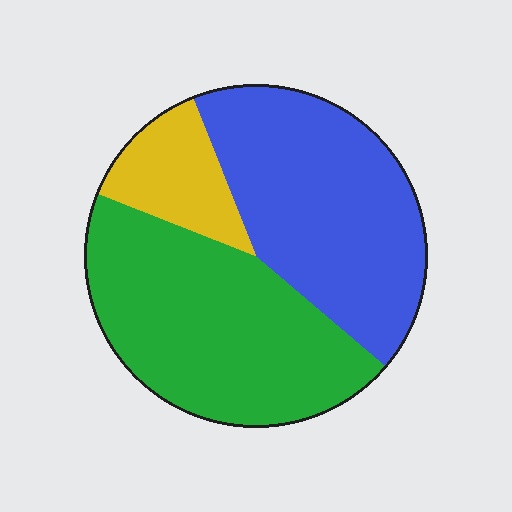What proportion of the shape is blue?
Blue covers 42% of the shape.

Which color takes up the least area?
Yellow, at roughly 15%.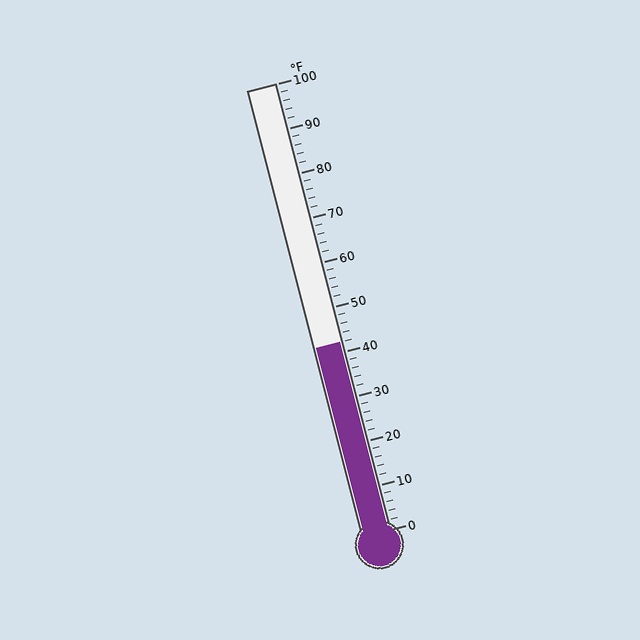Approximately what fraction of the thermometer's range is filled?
The thermometer is filled to approximately 40% of its range.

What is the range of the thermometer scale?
The thermometer scale ranges from 0°F to 100°F.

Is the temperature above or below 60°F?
The temperature is below 60°F.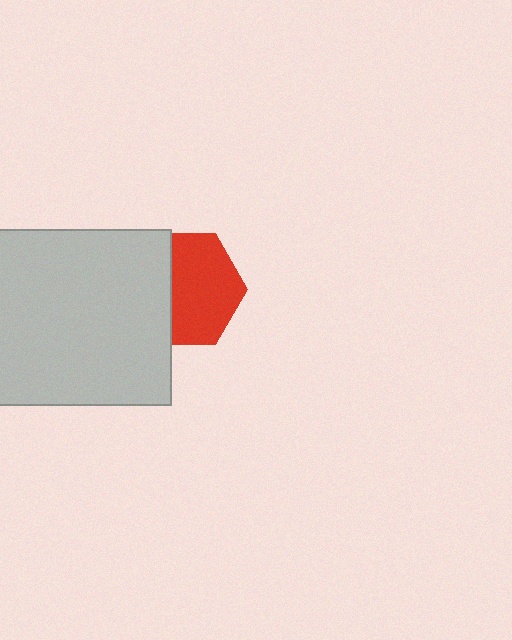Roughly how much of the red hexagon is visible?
About half of it is visible (roughly 62%).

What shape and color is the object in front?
The object in front is a light gray square.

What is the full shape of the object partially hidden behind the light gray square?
The partially hidden object is a red hexagon.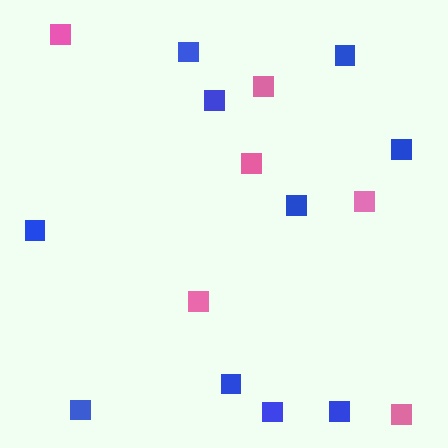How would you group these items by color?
There are 2 groups: one group of pink squares (6) and one group of blue squares (10).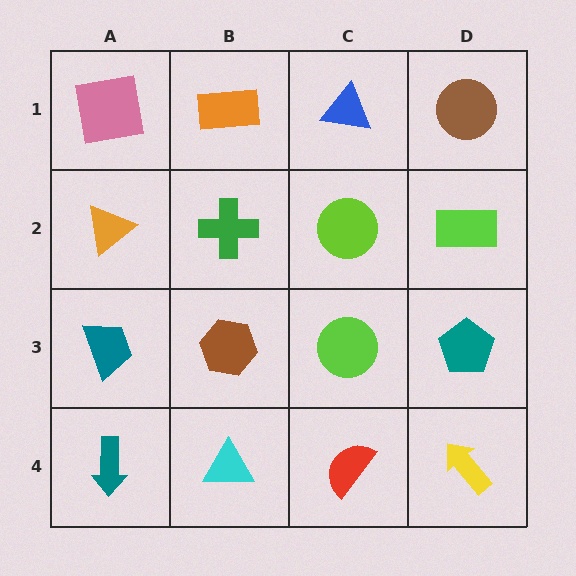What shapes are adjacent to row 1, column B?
A green cross (row 2, column B), a pink square (row 1, column A), a blue triangle (row 1, column C).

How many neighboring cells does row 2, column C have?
4.